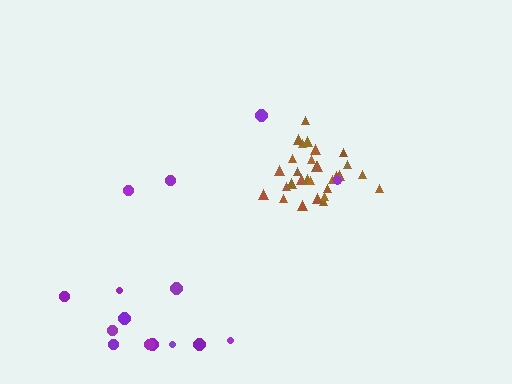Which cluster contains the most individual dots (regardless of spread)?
Brown (30).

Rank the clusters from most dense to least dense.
brown, purple.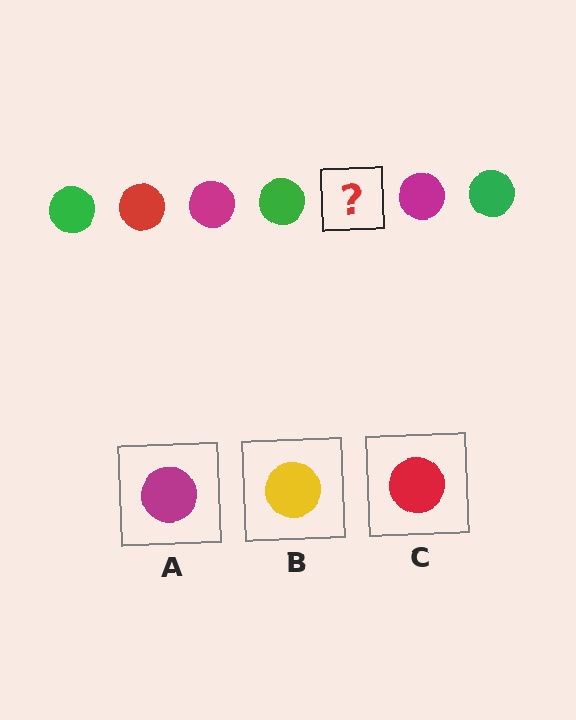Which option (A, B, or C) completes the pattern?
C.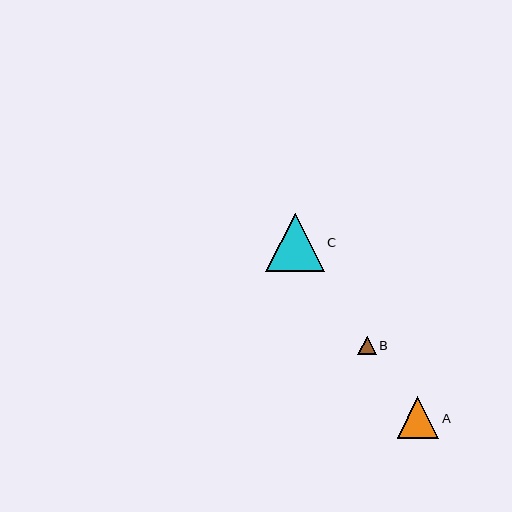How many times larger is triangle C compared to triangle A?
Triangle C is approximately 1.4 times the size of triangle A.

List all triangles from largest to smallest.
From largest to smallest: C, A, B.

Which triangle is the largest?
Triangle C is the largest with a size of approximately 58 pixels.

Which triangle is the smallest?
Triangle B is the smallest with a size of approximately 19 pixels.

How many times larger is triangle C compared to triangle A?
Triangle C is approximately 1.4 times the size of triangle A.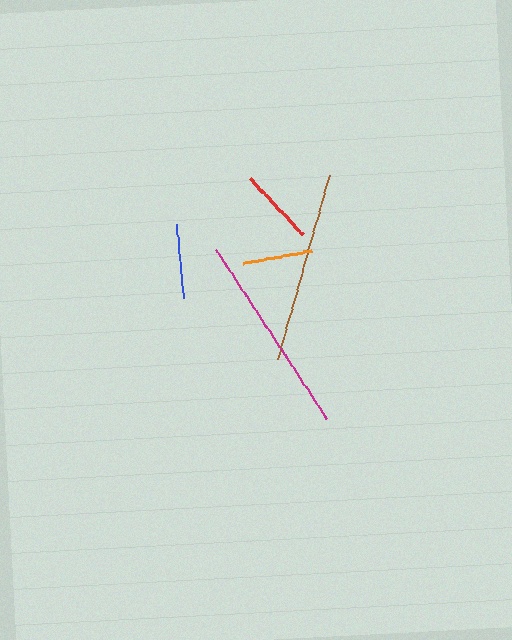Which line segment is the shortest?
The orange line is the shortest at approximately 69 pixels.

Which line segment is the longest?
The magenta line is the longest at approximately 203 pixels.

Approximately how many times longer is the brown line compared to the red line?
The brown line is approximately 2.5 times the length of the red line.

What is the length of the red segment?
The red segment is approximately 77 pixels long.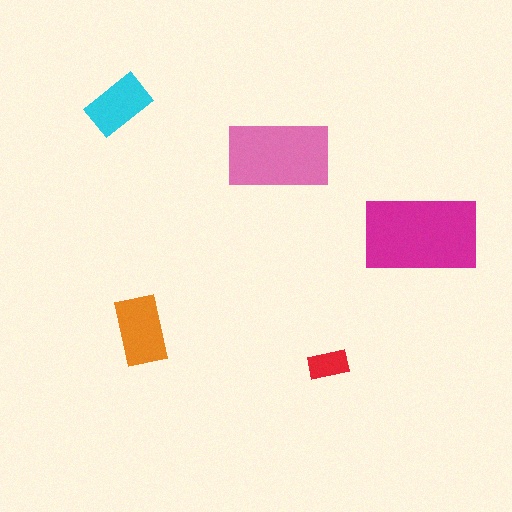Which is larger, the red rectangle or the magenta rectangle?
The magenta one.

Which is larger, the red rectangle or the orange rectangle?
The orange one.